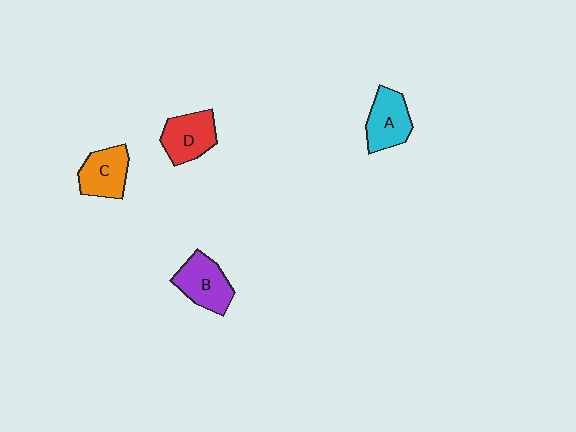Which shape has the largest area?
Shape B (purple).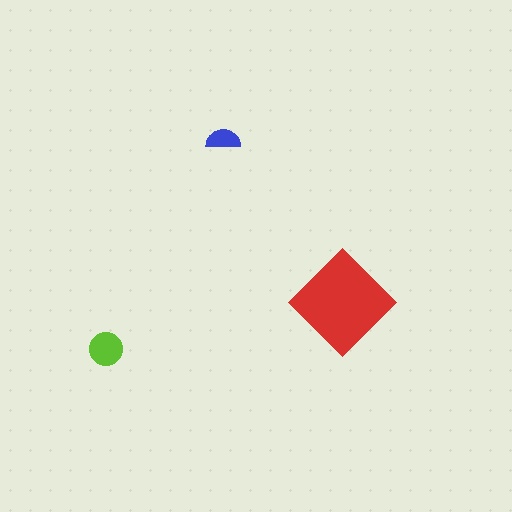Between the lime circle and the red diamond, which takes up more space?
The red diamond.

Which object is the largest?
The red diamond.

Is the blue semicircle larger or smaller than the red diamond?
Smaller.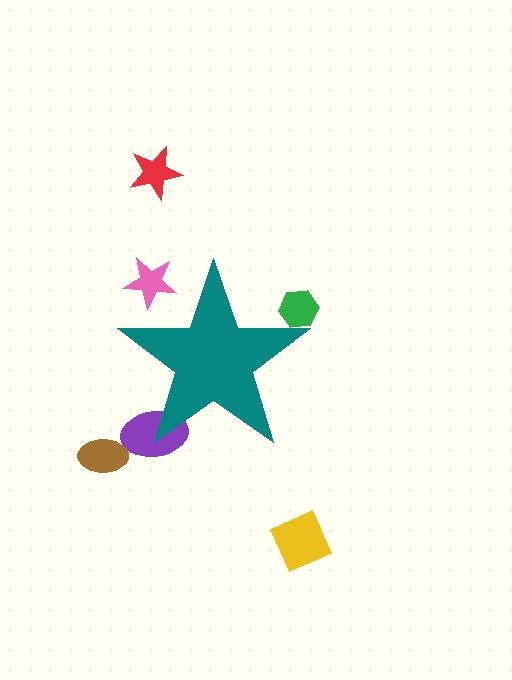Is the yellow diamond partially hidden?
No, the yellow diamond is fully visible.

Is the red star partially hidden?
No, the red star is fully visible.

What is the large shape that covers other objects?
A teal star.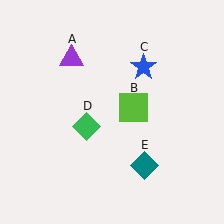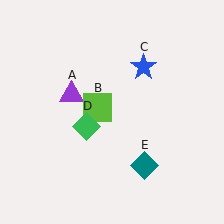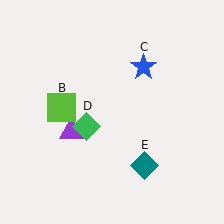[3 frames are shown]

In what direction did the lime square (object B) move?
The lime square (object B) moved left.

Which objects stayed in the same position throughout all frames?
Blue star (object C) and green diamond (object D) and teal diamond (object E) remained stationary.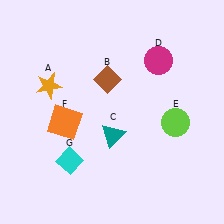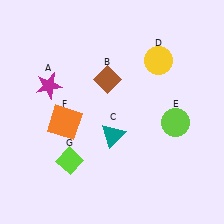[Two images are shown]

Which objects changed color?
A changed from orange to magenta. D changed from magenta to yellow. G changed from cyan to lime.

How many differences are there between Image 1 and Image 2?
There are 3 differences between the two images.